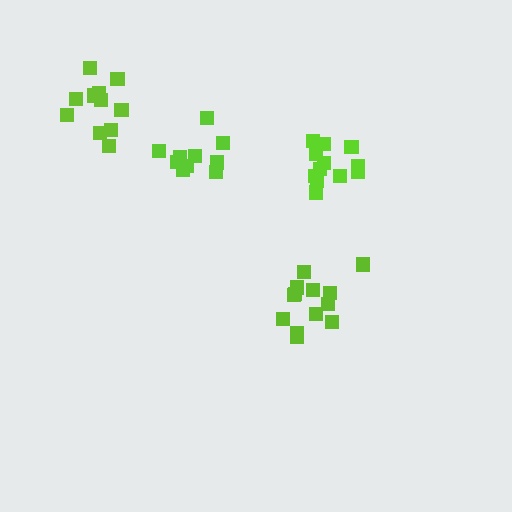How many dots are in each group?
Group 1: 10 dots, Group 2: 12 dots, Group 3: 11 dots, Group 4: 13 dots (46 total).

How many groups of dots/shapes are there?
There are 4 groups.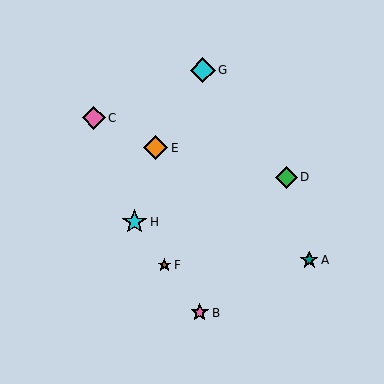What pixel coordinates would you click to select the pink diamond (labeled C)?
Click at (94, 118) to select the pink diamond C.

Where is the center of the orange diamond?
The center of the orange diamond is at (156, 148).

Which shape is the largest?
The cyan diamond (labeled G) is the largest.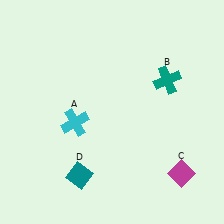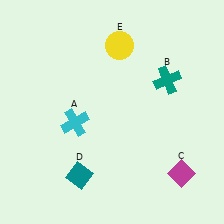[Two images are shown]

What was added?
A yellow circle (E) was added in Image 2.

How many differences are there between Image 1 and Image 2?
There is 1 difference between the two images.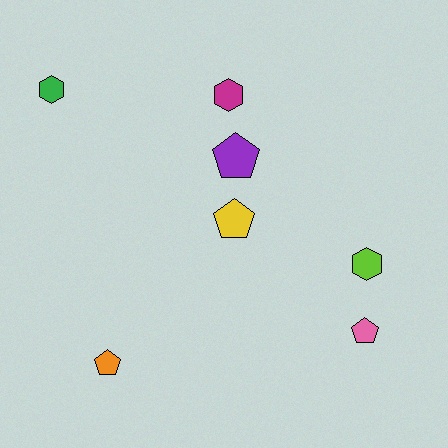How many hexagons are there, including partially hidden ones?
There are 3 hexagons.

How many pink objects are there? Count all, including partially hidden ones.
There is 1 pink object.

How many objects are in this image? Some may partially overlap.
There are 7 objects.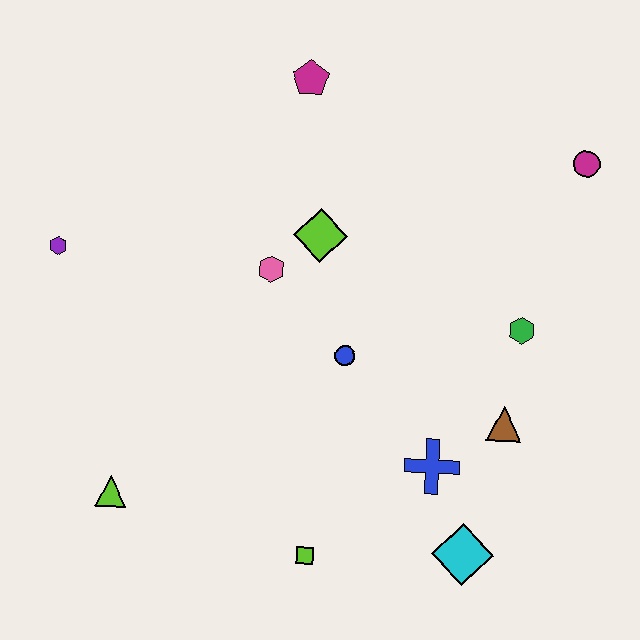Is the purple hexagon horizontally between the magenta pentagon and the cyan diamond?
No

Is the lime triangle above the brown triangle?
No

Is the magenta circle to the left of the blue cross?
No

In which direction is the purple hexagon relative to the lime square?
The purple hexagon is above the lime square.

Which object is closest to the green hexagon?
The brown triangle is closest to the green hexagon.